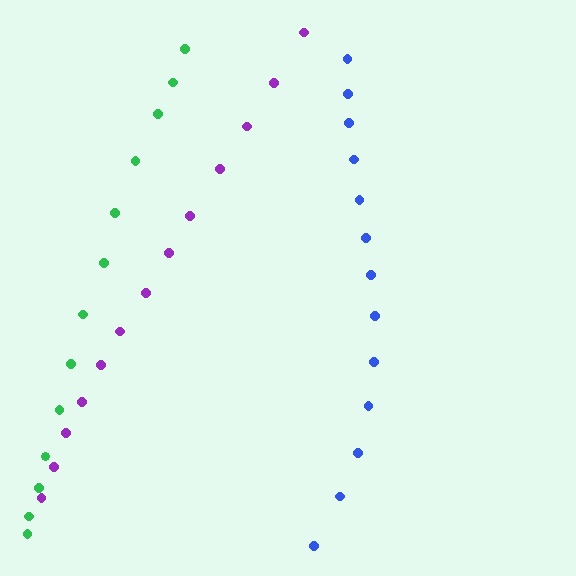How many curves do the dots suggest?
There are 3 distinct paths.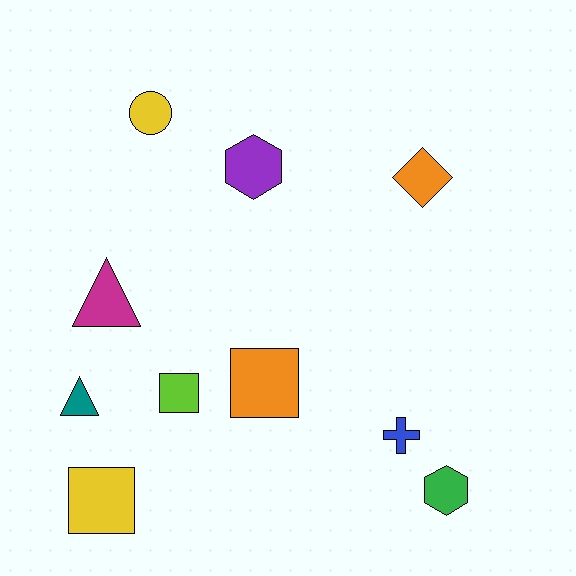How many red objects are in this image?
There are no red objects.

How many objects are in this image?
There are 10 objects.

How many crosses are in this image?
There is 1 cross.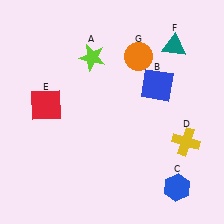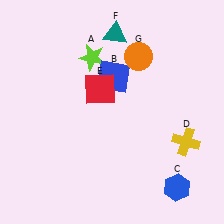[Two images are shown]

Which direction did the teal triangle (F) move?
The teal triangle (F) moved left.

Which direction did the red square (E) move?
The red square (E) moved right.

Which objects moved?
The objects that moved are: the blue square (B), the red square (E), the teal triangle (F).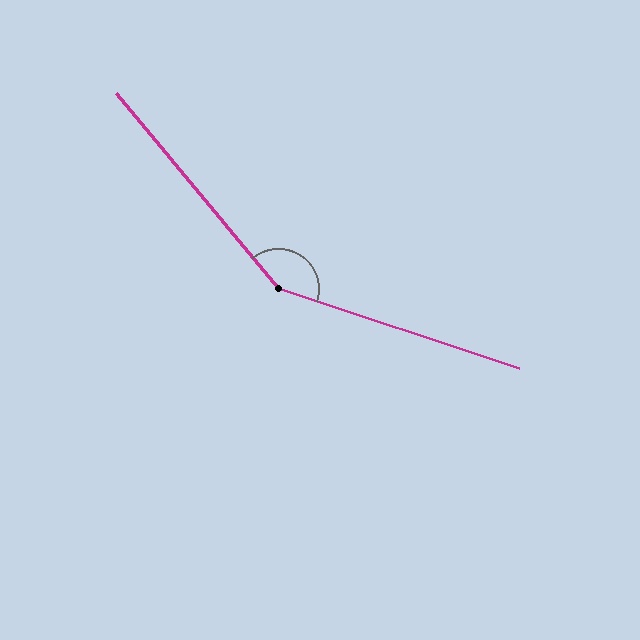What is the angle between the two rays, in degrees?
Approximately 148 degrees.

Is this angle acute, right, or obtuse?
It is obtuse.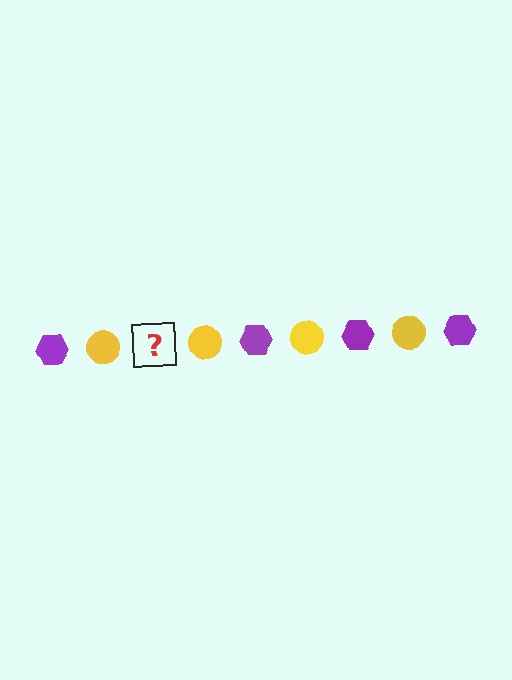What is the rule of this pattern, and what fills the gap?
The rule is that the pattern alternates between purple hexagon and yellow circle. The gap should be filled with a purple hexagon.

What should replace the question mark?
The question mark should be replaced with a purple hexagon.